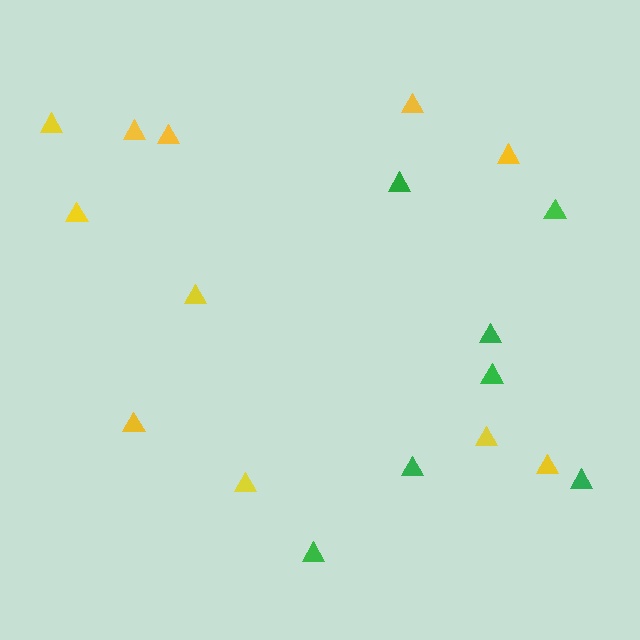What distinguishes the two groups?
There are 2 groups: one group of yellow triangles (11) and one group of green triangles (7).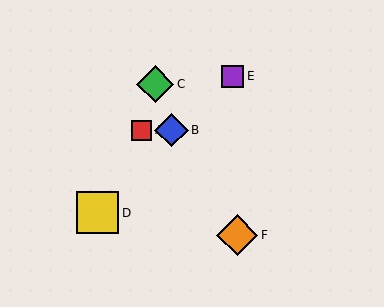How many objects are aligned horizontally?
2 objects (A, B) are aligned horizontally.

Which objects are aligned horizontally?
Objects A, B are aligned horizontally.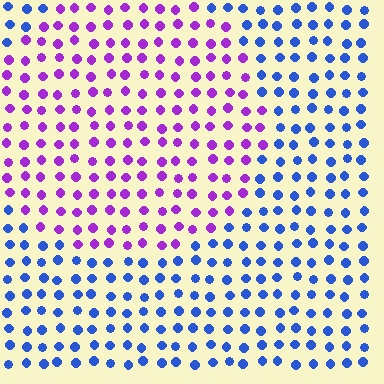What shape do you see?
I see a circle.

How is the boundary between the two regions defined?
The boundary is defined purely by a slight shift in hue (about 60 degrees). Spacing, size, and orientation are identical on both sides.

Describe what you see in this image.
The image is filled with small blue elements in a uniform arrangement. A circle-shaped region is visible where the elements are tinted to a slightly different hue, forming a subtle color boundary.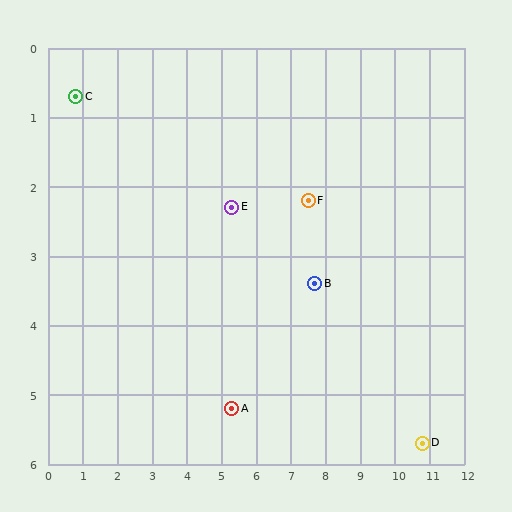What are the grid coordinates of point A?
Point A is at approximately (5.3, 5.2).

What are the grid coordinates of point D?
Point D is at approximately (10.8, 5.7).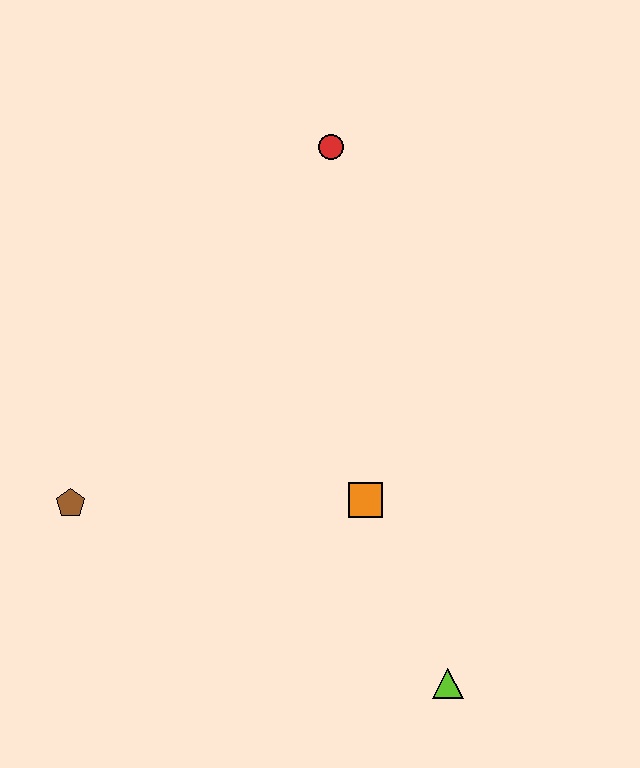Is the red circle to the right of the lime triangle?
No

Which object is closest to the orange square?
The lime triangle is closest to the orange square.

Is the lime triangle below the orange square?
Yes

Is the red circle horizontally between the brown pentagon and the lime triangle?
Yes